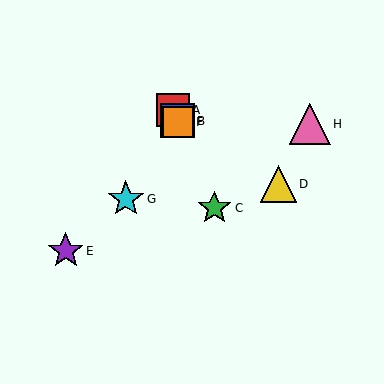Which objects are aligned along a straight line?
Objects A, B, C, F are aligned along a straight line.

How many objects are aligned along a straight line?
4 objects (A, B, C, F) are aligned along a straight line.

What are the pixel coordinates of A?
Object A is at (173, 110).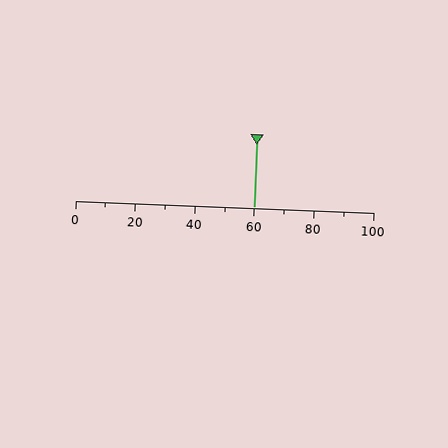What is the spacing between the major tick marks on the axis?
The major ticks are spaced 20 apart.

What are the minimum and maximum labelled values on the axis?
The axis runs from 0 to 100.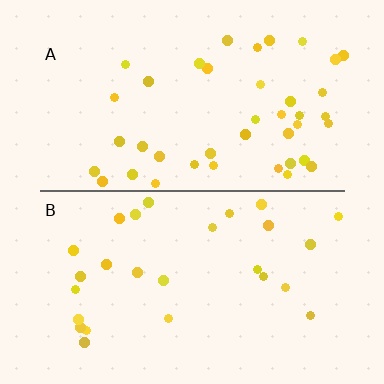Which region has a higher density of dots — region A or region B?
A (the top).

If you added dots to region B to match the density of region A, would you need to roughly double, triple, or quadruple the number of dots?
Approximately double.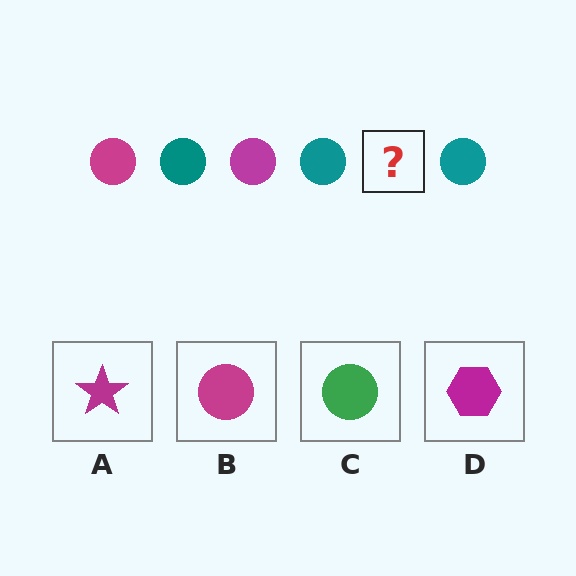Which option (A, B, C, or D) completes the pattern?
B.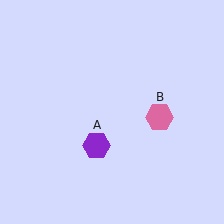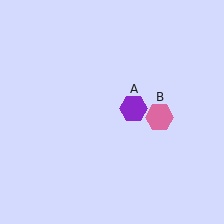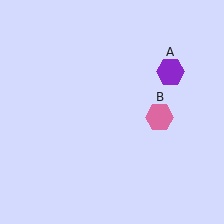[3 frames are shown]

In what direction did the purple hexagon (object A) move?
The purple hexagon (object A) moved up and to the right.